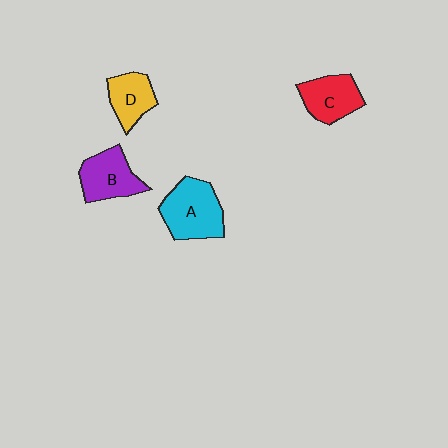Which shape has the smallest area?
Shape D (yellow).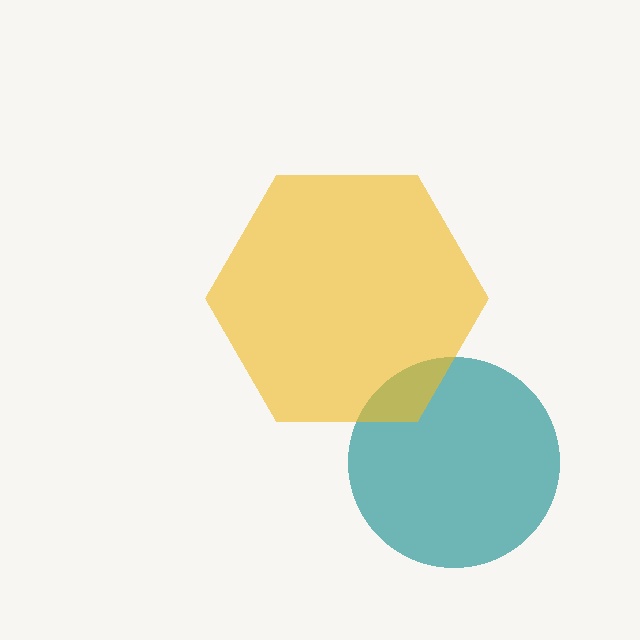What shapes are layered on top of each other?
The layered shapes are: a teal circle, a yellow hexagon.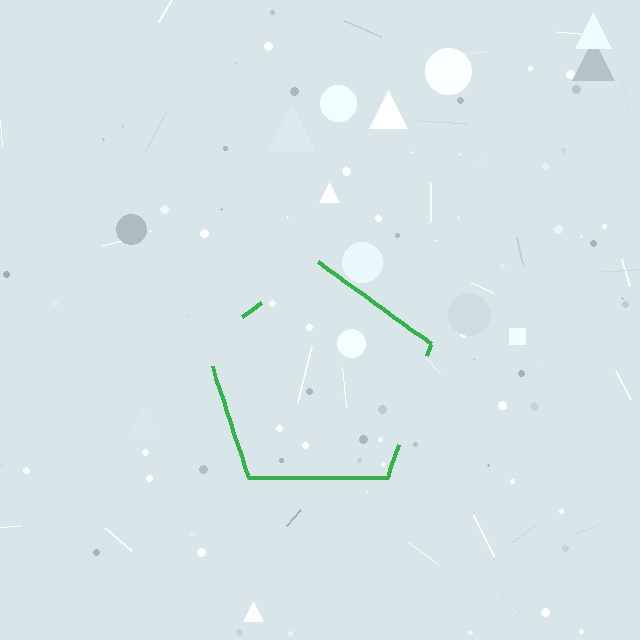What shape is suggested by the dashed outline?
The dashed outline suggests a pentagon.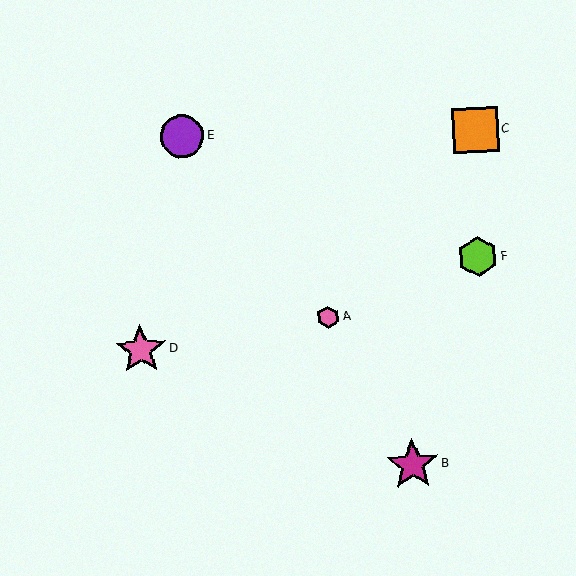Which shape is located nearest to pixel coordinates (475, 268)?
The lime hexagon (labeled F) at (478, 257) is nearest to that location.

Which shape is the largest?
The magenta star (labeled B) is the largest.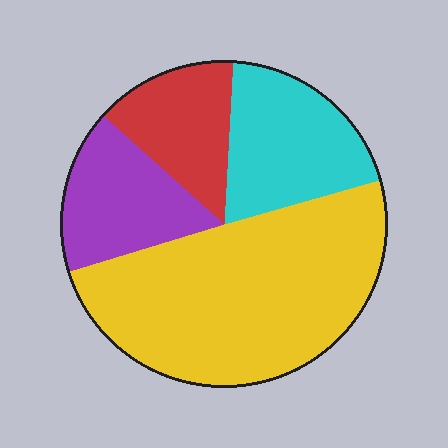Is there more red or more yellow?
Yellow.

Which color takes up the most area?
Yellow, at roughly 50%.